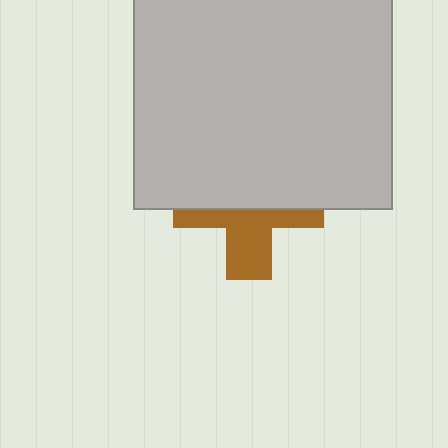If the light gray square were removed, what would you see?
You would see the complete brown cross.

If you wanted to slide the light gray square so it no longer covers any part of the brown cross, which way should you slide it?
Slide it up — that is the most direct way to separate the two shapes.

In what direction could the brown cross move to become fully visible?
The brown cross could move down. That would shift it out from behind the light gray square entirely.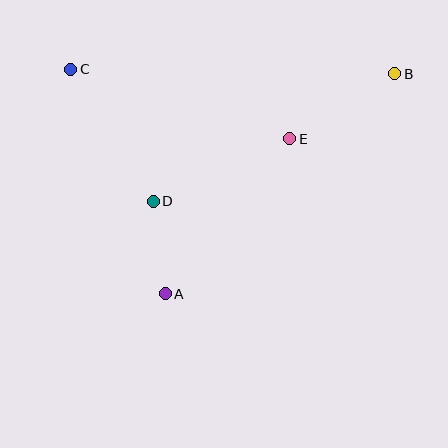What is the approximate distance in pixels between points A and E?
The distance between A and E is approximately 199 pixels.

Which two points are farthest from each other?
Points B and C are farthest from each other.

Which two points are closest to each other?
Points A and D are closest to each other.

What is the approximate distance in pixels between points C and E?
The distance between C and E is approximately 230 pixels.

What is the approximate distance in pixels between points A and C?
The distance between A and C is approximately 244 pixels.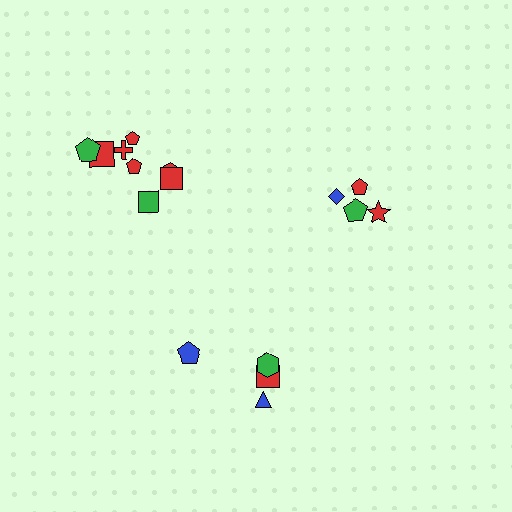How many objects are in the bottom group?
There are 4 objects.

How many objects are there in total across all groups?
There are 16 objects.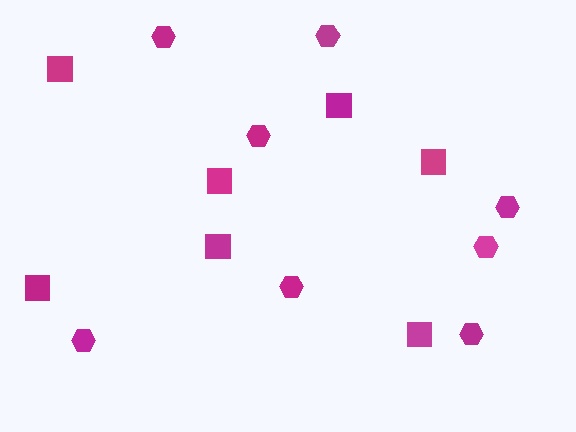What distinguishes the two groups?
There are 2 groups: one group of hexagons (8) and one group of squares (7).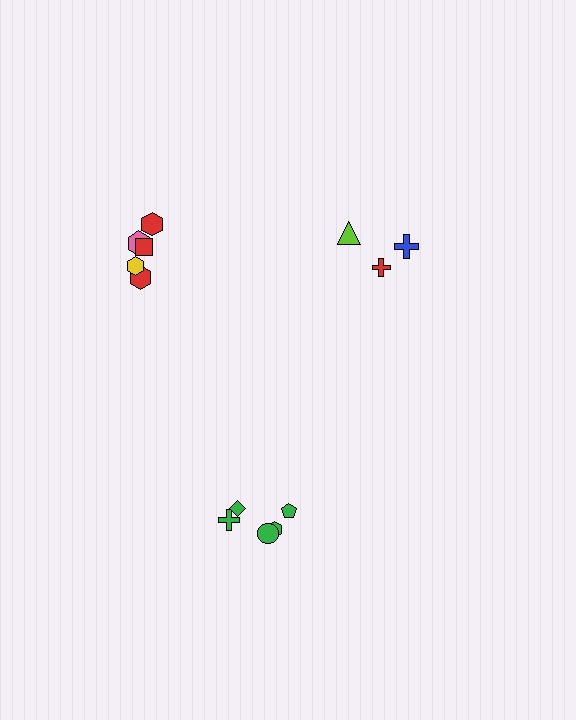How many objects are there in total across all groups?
There are 14 objects.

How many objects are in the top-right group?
There are 3 objects.